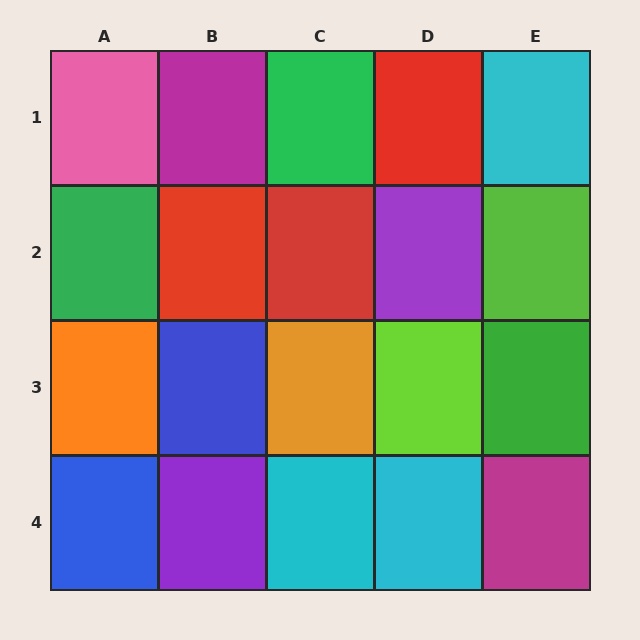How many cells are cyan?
3 cells are cyan.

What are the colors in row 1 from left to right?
Pink, magenta, green, red, cyan.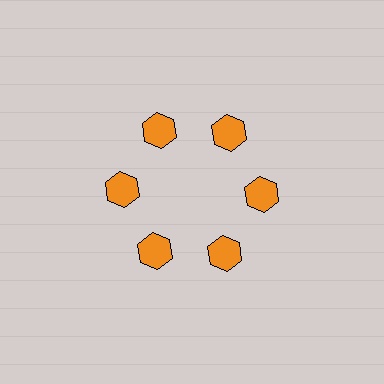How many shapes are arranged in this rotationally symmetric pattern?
There are 6 shapes, arranged in 6 groups of 1.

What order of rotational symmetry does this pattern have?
This pattern has 6-fold rotational symmetry.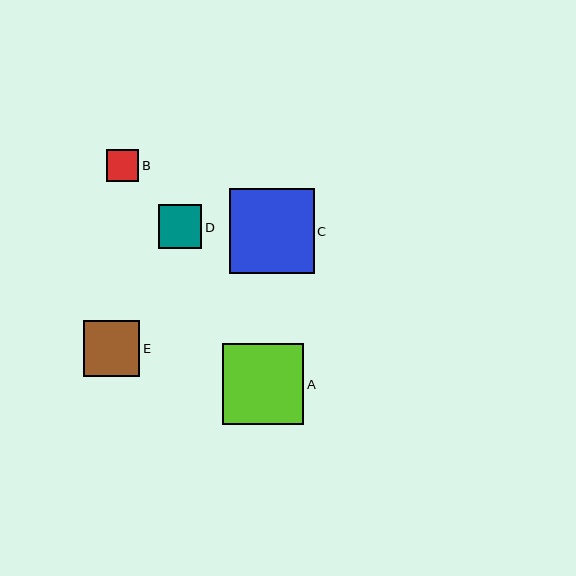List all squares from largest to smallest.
From largest to smallest: C, A, E, D, B.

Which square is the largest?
Square C is the largest with a size of approximately 85 pixels.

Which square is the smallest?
Square B is the smallest with a size of approximately 32 pixels.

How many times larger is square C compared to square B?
Square C is approximately 2.6 times the size of square B.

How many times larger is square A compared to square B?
Square A is approximately 2.5 times the size of square B.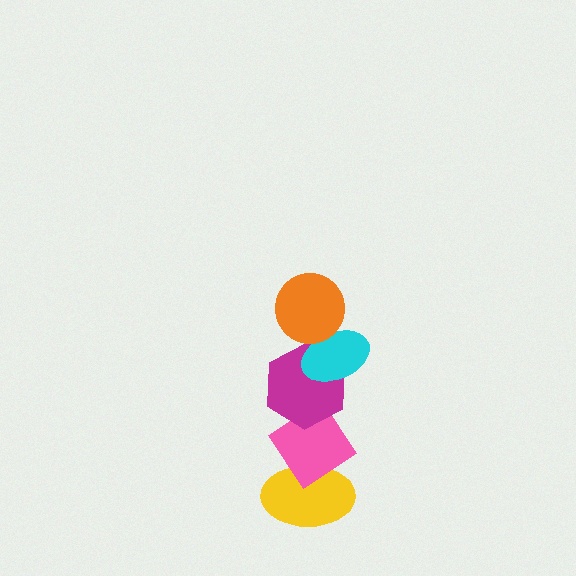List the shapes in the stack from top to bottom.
From top to bottom: the orange circle, the cyan ellipse, the magenta hexagon, the pink diamond, the yellow ellipse.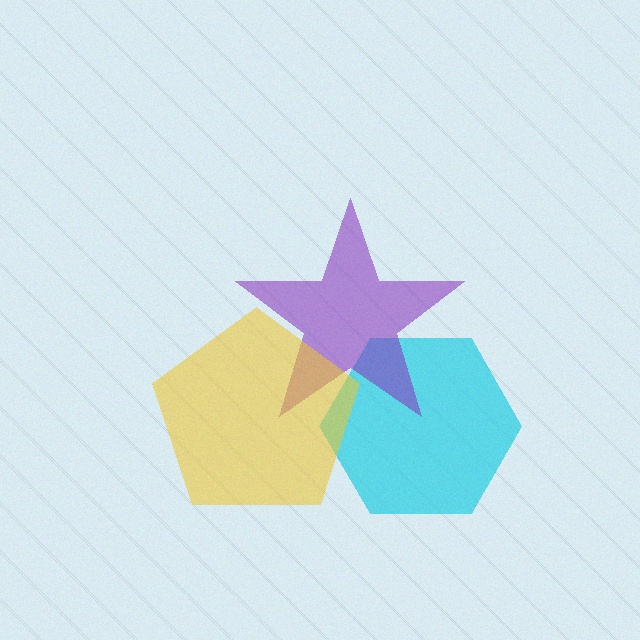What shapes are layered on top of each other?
The layered shapes are: a cyan hexagon, a purple star, a yellow pentagon.